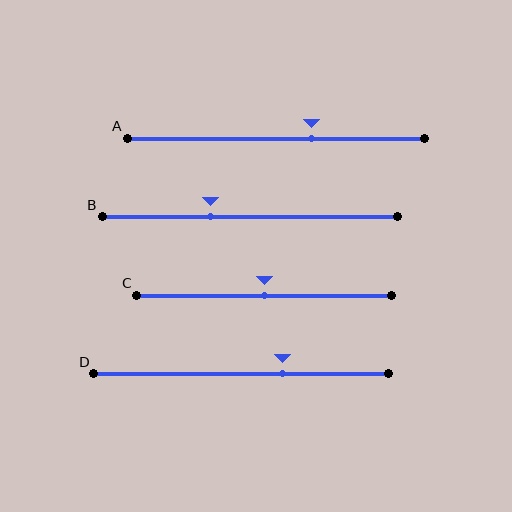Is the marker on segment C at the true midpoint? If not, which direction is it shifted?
Yes, the marker on segment C is at the true midpoint.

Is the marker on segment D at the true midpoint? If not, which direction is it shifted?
No, the marker on segment D is shifted to the right by about 14% of the segment length.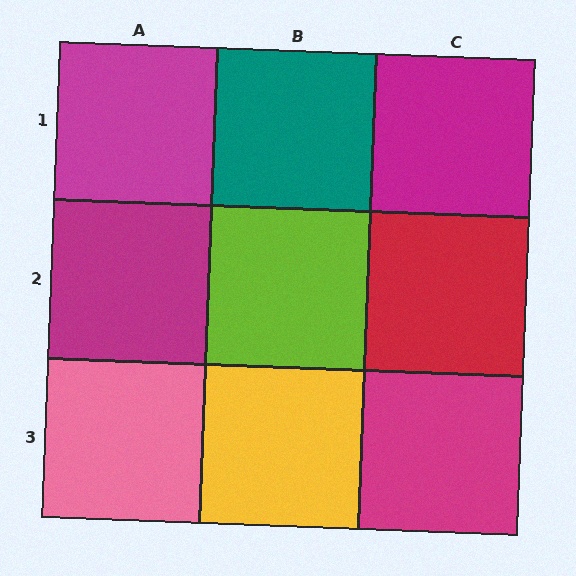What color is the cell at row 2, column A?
Magenta.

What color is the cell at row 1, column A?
Magenta.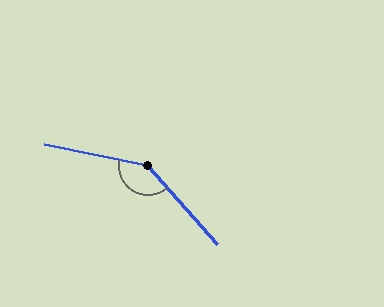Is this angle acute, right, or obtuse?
It is obtuse.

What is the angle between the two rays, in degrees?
Approximately 143 degrees.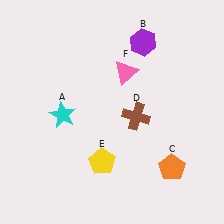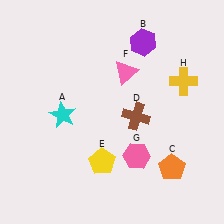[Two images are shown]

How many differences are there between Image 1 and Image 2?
There are 2 differences between the two images.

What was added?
A pink hexagon (G), a yellow cross (H) were added in Image 2.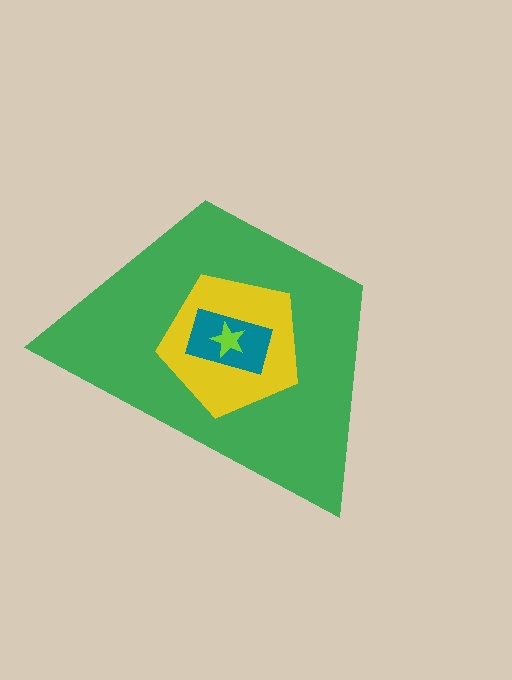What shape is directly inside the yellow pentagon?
The teal rectangle.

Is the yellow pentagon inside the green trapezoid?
Yes.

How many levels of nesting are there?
4.